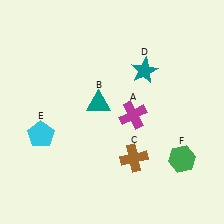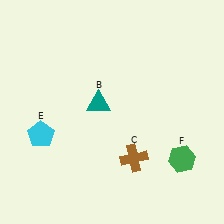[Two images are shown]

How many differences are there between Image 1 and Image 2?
There are 2 differences between the two images.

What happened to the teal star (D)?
The teal star (D) was removed in Image 2. It was in the top-right area of Image 1.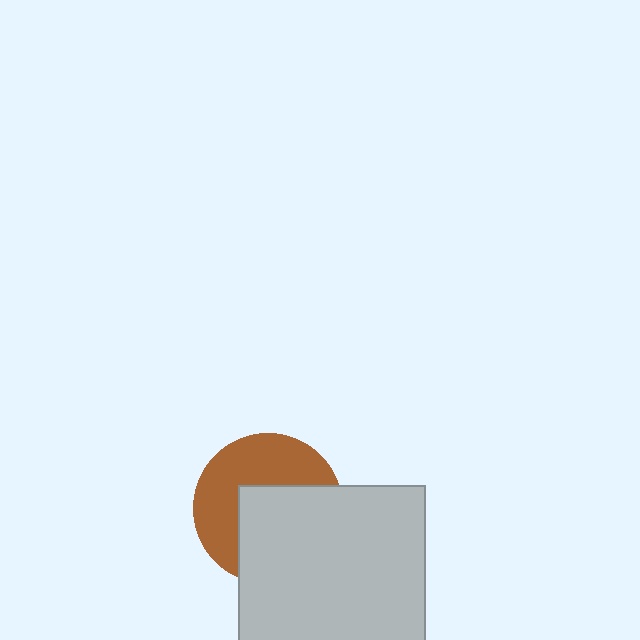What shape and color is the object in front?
The object in front is a light gray square.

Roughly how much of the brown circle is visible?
About half of it is visible (roughly 49%).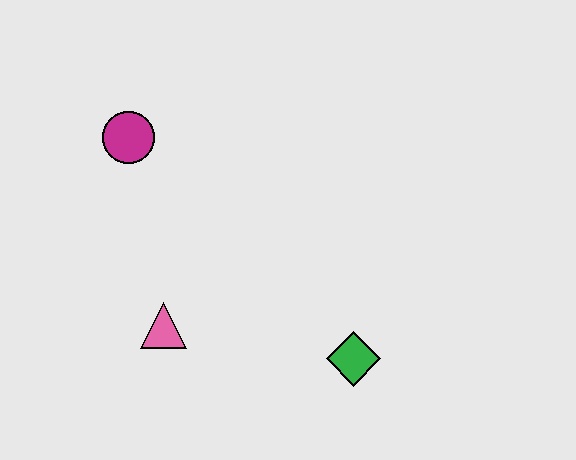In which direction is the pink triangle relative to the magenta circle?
The pink triangle is below the magenta circle.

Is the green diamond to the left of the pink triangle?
No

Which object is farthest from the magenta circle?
The green diamond is farthest from the magenta circle.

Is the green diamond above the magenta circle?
No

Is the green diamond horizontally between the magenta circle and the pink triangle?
No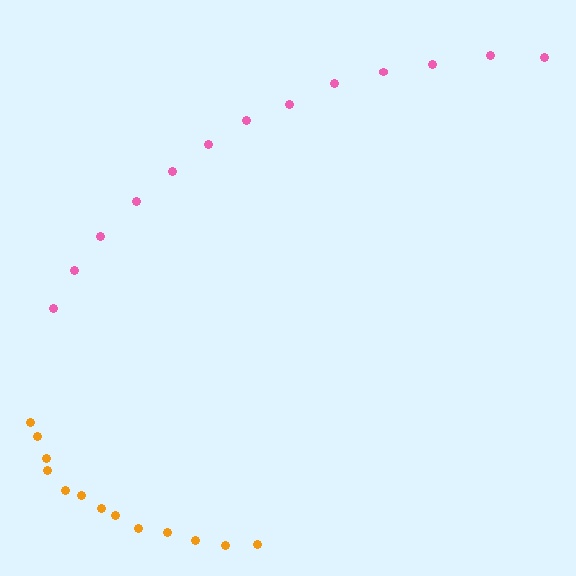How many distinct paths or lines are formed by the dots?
There are 2 distinct paths.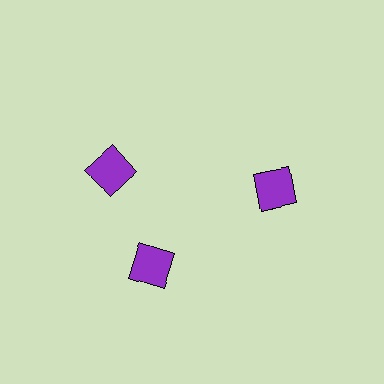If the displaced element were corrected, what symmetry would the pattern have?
It would have 3-fold rotational symmetry — the pattern would map onto itself every 120 degrees.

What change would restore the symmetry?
The symmetry would be restored by rotating it back into even spacing with its neighbors so that all 3 squares sit at equal angles and equal distance from the center.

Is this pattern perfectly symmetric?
No. The 3 purple squares are arranged in a ring, but one element near the 11 o'clock position is rotated out of alignment along the ring, breaking the 3-fold rotational symmetry.